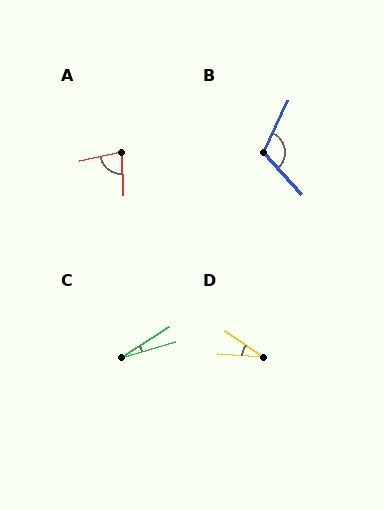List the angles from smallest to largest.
C (16°), D (31°), A (80°), B (112°).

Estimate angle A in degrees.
Approximately 80 degrees.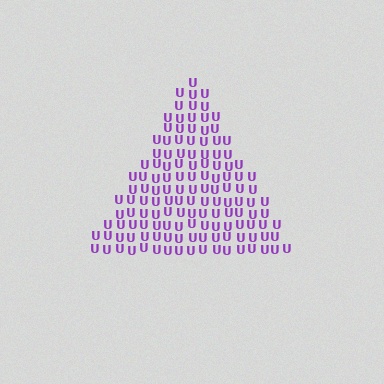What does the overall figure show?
The overall figure shows a triangle.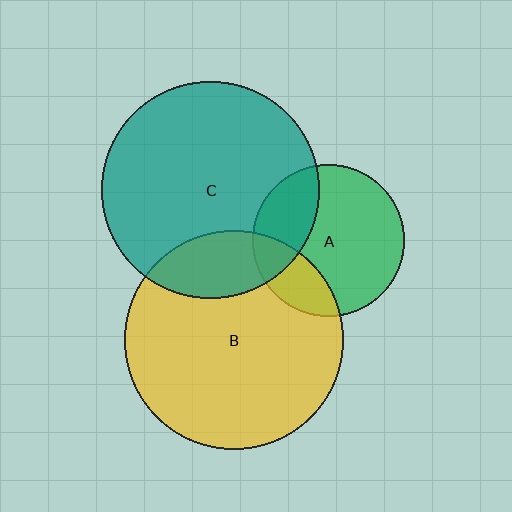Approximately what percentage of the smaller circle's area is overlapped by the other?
Approximately 20%.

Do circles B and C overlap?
Yes.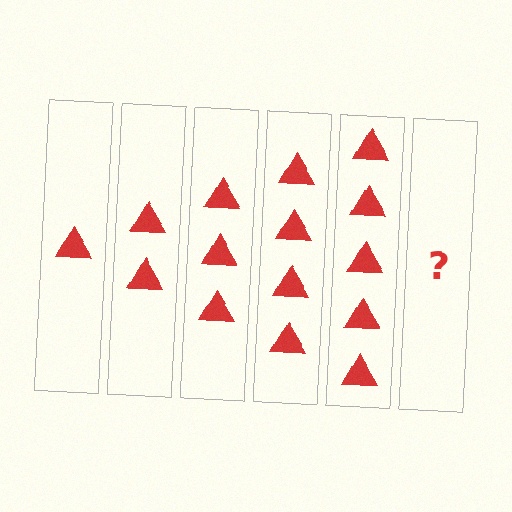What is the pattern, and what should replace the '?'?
The pattern is that each step adds one more triangle. The '?' should be 6 triangles.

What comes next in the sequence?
The next element should be 6 triangles.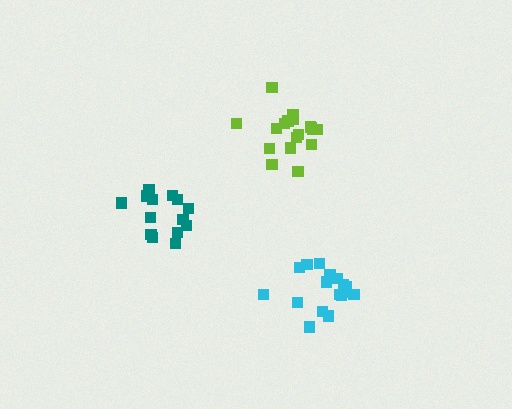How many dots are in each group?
Group 1: 18 dots, Group 2: 14 dots, Group 3: 18 dots (50 total).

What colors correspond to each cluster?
The clusters are colored: cyan, teal, lime.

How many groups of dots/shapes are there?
There are 3 groups.